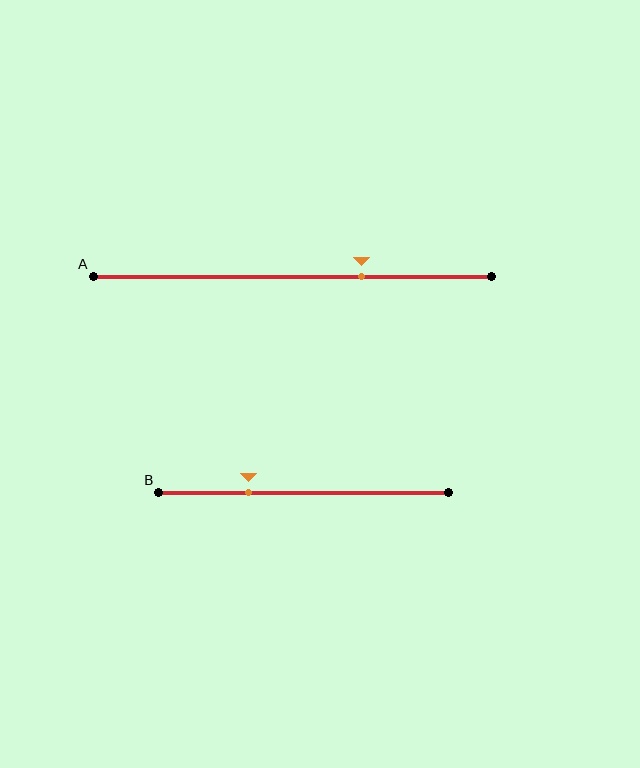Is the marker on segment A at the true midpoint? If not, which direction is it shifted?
No, the marker on segment A is shifted to the right by about 17% of the segment length.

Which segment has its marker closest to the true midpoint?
Segment A has its marker closest to the true midpoint.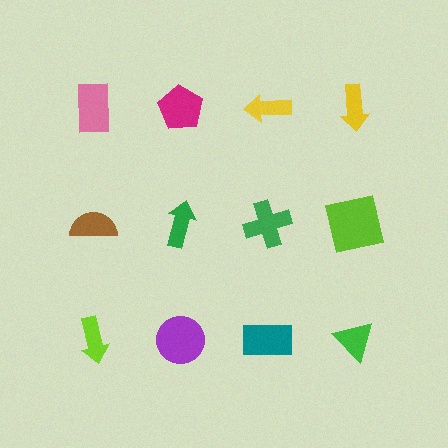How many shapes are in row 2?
4 shapes.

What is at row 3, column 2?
A purple circle.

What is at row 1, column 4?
A yellow arrow.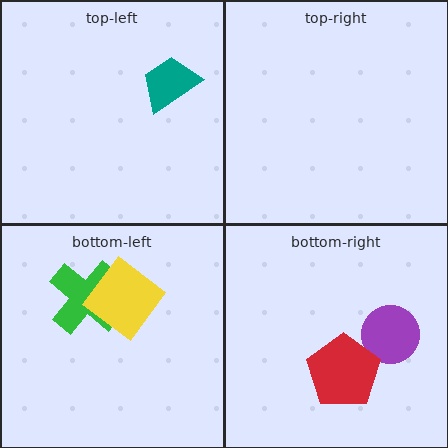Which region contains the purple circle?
The bottom-right region.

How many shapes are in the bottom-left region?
2.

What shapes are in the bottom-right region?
The purple circle, the red pentagon.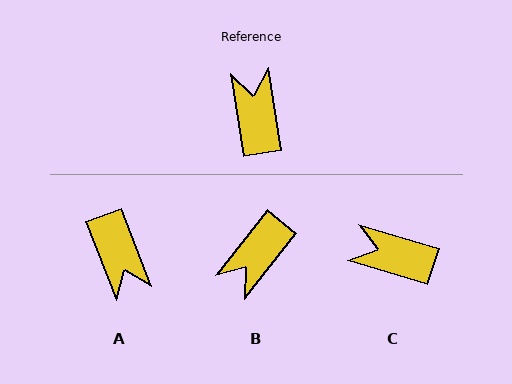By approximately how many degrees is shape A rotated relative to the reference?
Approximately 168 degrees clockwise.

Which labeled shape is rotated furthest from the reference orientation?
A, about 168 degrees away.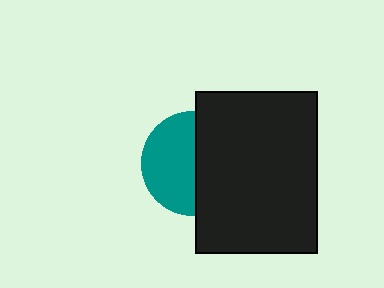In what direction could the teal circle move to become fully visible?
The teal circle could move left. That would shift it out from behind the black rectangle entirely.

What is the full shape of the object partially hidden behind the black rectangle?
The partially hidden object is a teal circle.